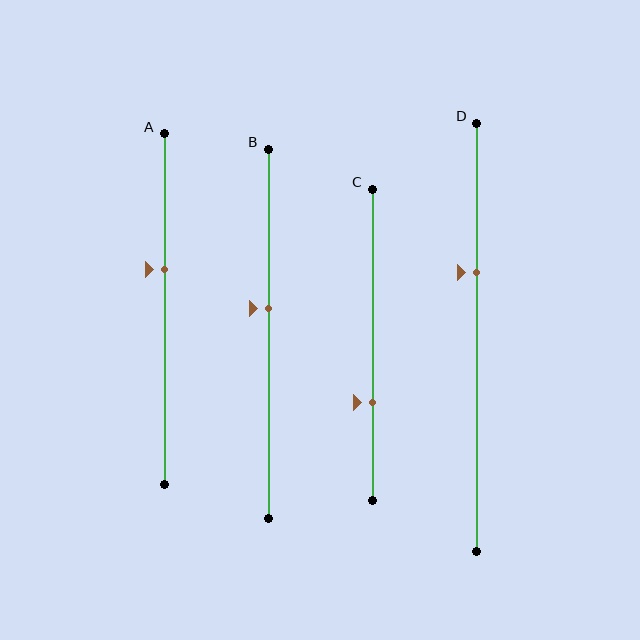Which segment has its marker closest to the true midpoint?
Segment B has its marker closest to the true midpoint.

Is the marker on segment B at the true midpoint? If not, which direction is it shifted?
No, the marker on segment B is shifted upward by about 7% of the segment length.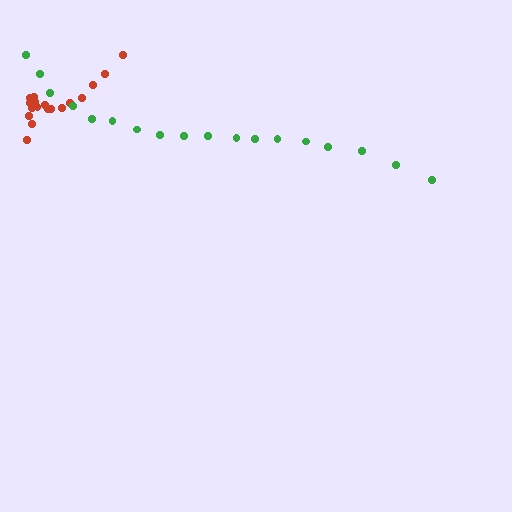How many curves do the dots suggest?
There are 2 distinct paths.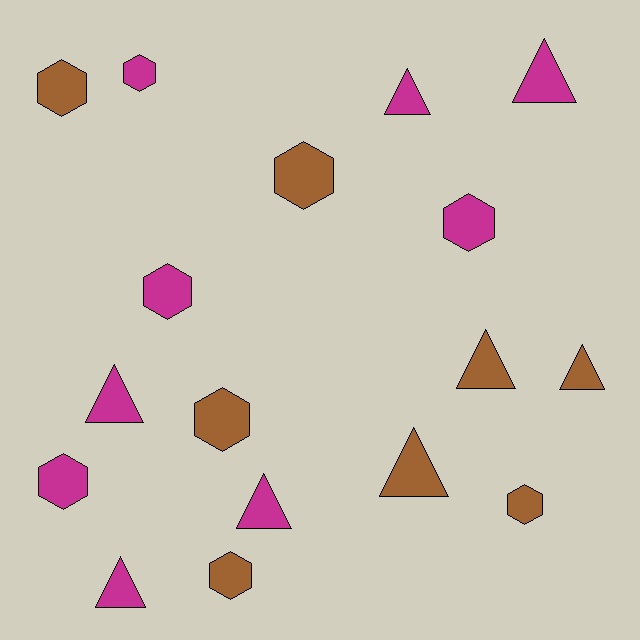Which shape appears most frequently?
Hexagon, with 9 objects.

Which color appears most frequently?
Magenta, with 9 objects.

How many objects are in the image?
There are 17 objects.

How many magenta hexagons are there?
There are 4 magenta hexagons.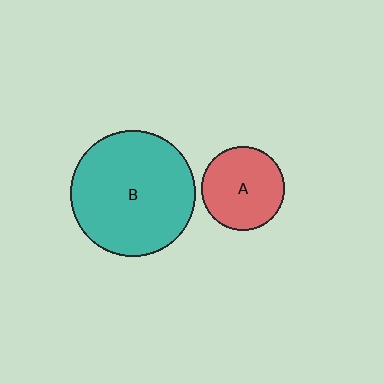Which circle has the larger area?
Circle B (teal).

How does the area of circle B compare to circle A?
Approximately 2.3 times.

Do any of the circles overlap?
No, none of the circles overlap.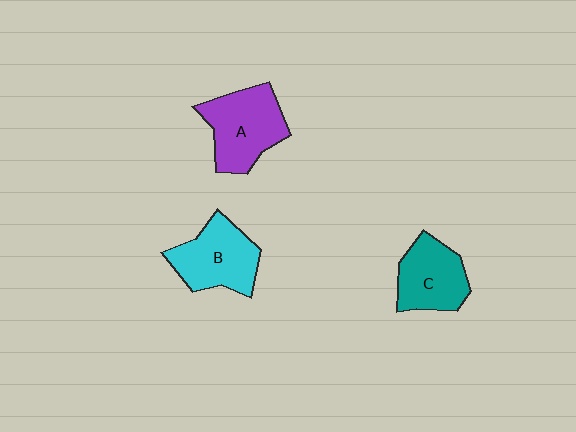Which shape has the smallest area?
Shape C (teal).